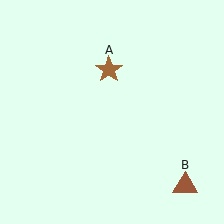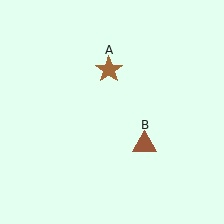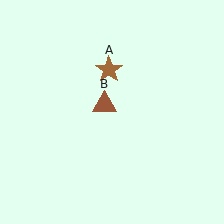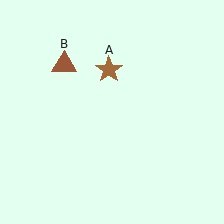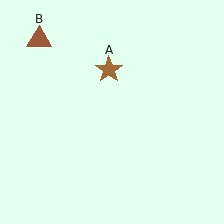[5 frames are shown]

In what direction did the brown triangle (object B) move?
The brown triangle (object B) moved up and to the left.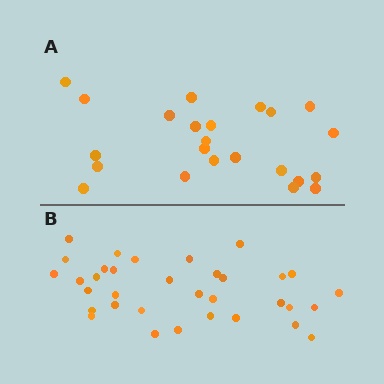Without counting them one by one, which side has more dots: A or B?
Region B (the bottom region) has more dots.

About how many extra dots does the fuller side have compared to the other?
Region B has roughly 12 or so more dots than region A.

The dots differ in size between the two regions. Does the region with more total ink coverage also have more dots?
No. Region A has more total ink coverage because its dots are larger, but region B actually contains more individual dots. Total area can be misleading — the number of items is what matters here.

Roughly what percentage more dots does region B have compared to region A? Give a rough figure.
About 50% more.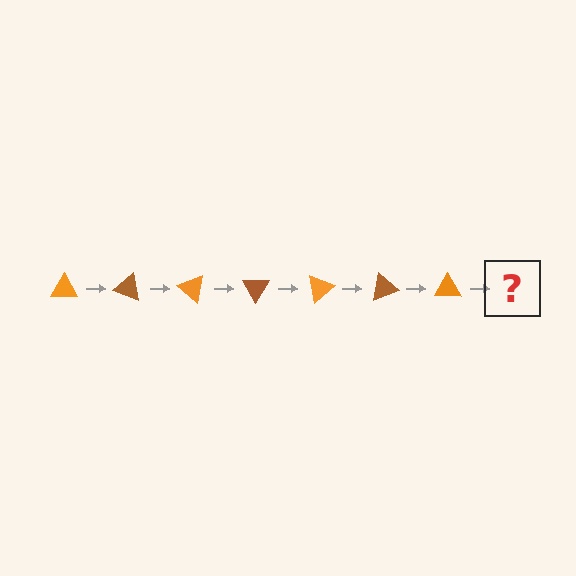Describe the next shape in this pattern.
It should be a brown triangle, rotated 140 degrees from the start.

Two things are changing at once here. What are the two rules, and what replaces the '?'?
The two rules are that it rotates 20 degrees each step and the color cycles through orange and brown. The '?' should be a brown triangle, rotated 140 degrees from the start.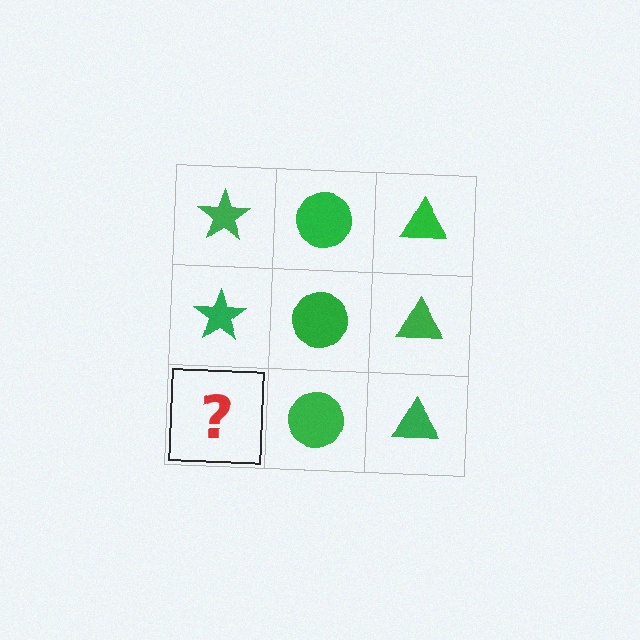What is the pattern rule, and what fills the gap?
The rule is that each column has a consistent shape. The gap should be filled with a green star.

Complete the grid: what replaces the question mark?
The question mark should be replaced with a green star.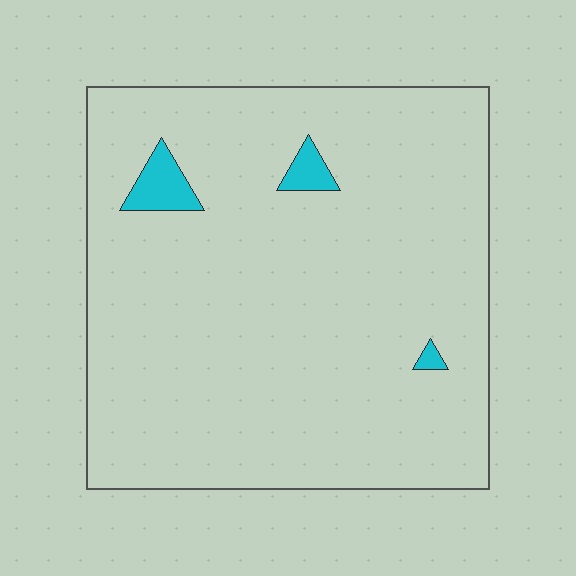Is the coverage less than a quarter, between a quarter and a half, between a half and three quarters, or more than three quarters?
Less than a quarter.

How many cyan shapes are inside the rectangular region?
3.